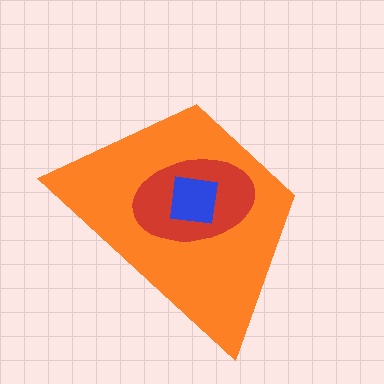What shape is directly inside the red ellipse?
The blue square.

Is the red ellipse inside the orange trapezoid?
Yes.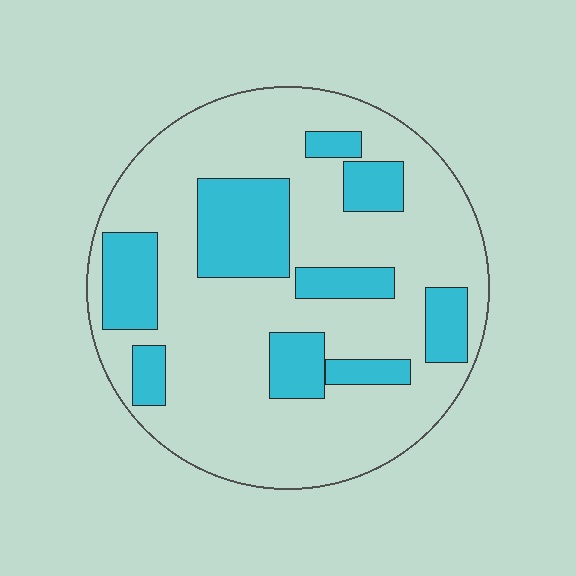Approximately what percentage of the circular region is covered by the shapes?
Approximately 25%.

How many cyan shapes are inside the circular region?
9.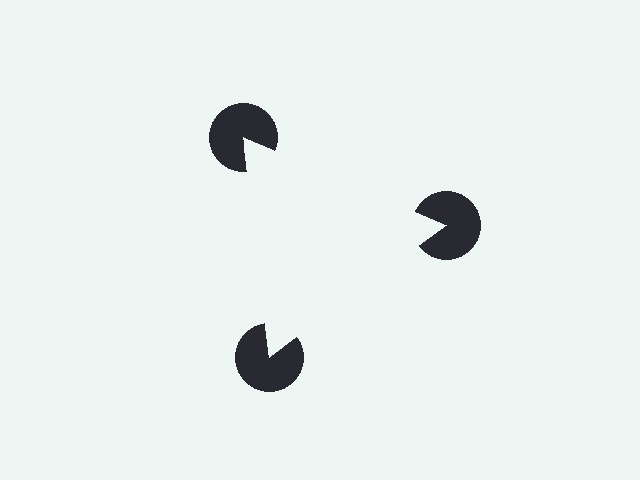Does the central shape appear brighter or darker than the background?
It typically appears slightly brighter than the background, even though no actual brightness change is drawn.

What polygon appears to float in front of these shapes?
An illusory triangle — its edges are inferred from the aligned wedge cuts in the pac-man discs, not physically drawn.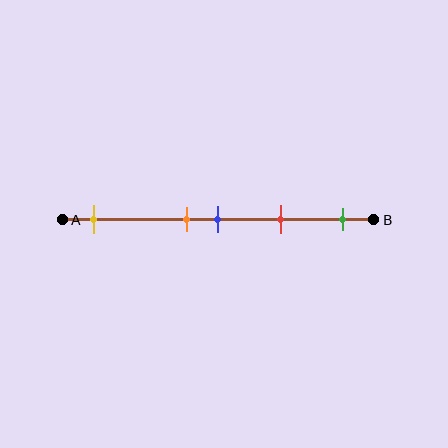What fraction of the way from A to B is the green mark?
The green mark is approximately 90% (0.9) of the way from A to B.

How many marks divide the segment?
There are 5 marks dividing the segment.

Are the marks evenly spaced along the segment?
No, the marks are not evenly spaced.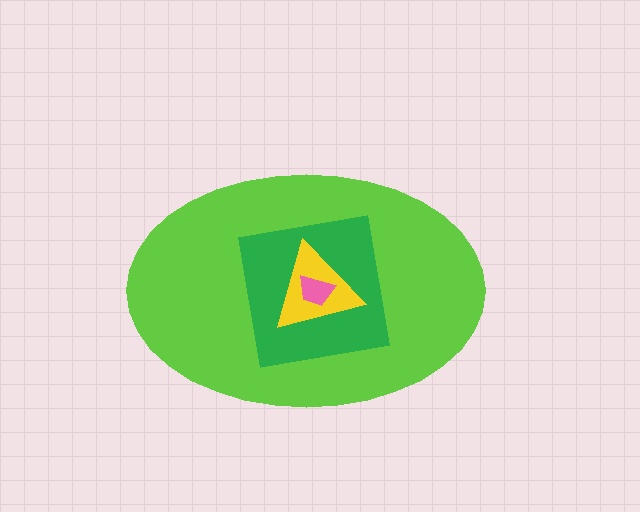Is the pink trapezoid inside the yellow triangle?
Yes.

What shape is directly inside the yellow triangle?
The pink trapezoid.